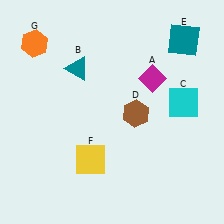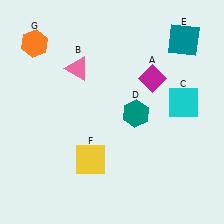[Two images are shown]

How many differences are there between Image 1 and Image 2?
There are 2 differences between the two images.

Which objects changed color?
B changed from teal to pink. D changed from brown to teal.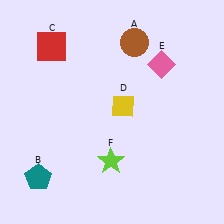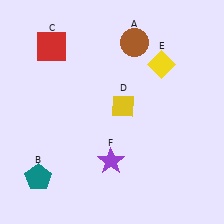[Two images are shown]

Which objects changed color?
E changed from pink to yellow. F changed from lime to purple.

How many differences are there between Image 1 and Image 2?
There are 2 differences between the two images.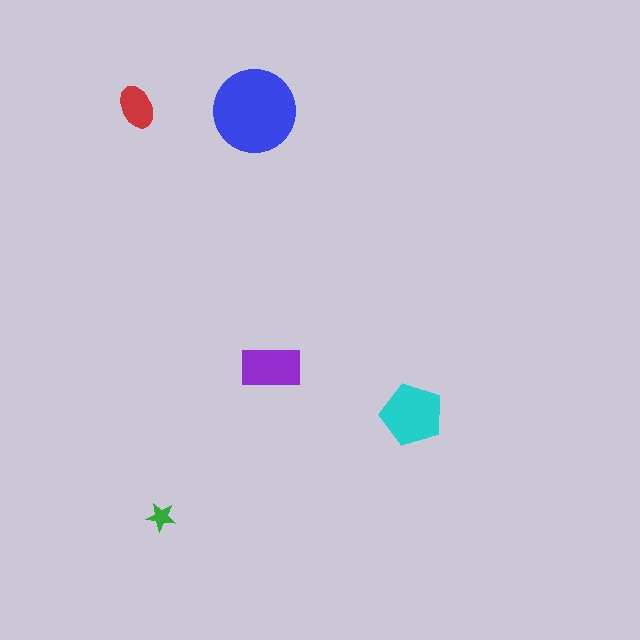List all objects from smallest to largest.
The green star, the red ellipse, the purple rectangle, the cyan pentagon, the blue circle.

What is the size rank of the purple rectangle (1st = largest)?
3rd.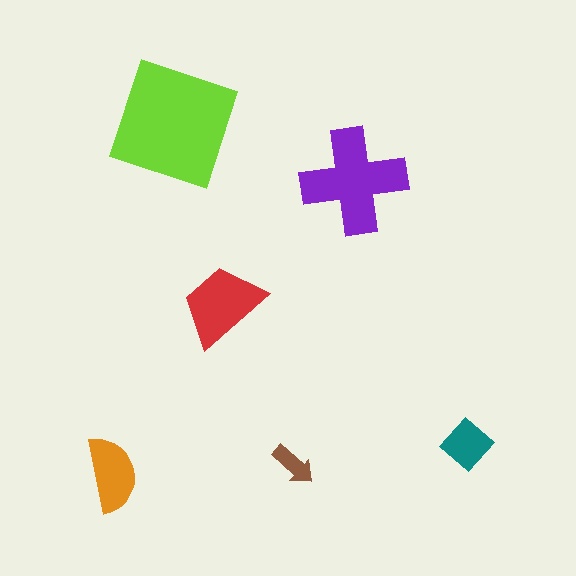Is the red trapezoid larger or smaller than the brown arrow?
Larger.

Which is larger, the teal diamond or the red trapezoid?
The red trapezoid.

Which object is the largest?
The lime square.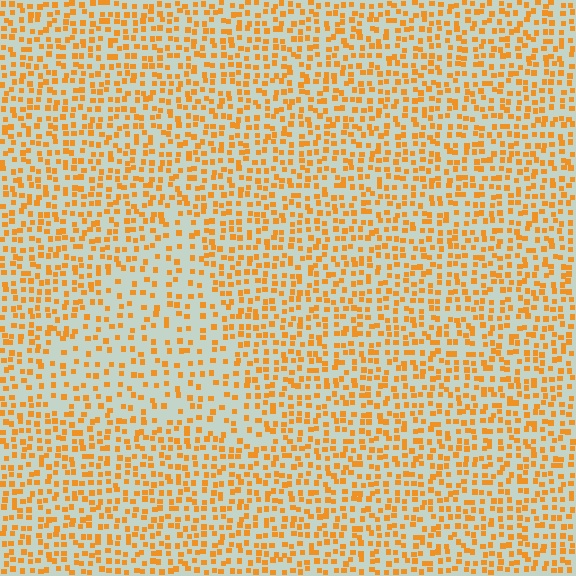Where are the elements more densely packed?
The elements are more densely packed outside the triangle boundary.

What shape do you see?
I see a triangle.